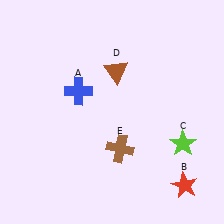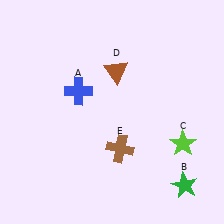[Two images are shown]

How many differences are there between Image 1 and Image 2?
There is 1 difference between the two images.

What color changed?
The star (B) changed from red in Image 1 to green in Image 2.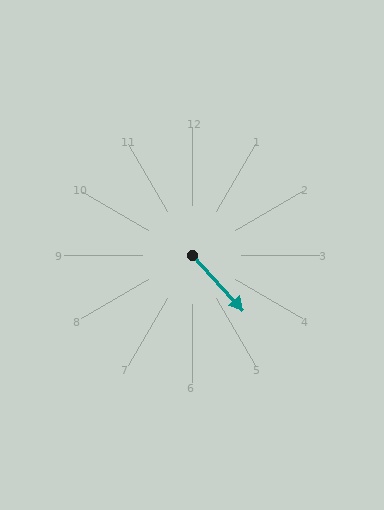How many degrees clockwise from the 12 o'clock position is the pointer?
Approximately 138 degrees.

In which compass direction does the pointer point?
Southeast.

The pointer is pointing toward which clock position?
Roughly 5 o'clock.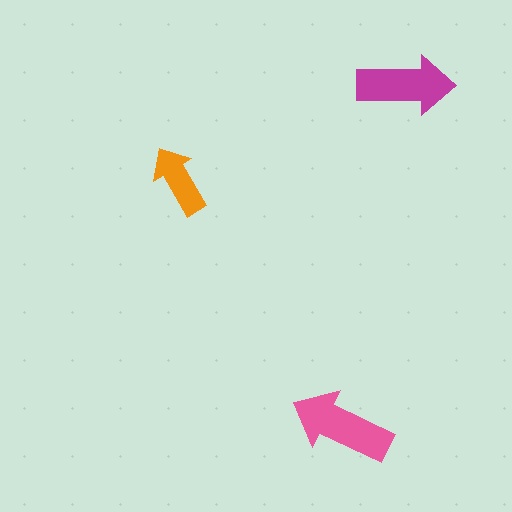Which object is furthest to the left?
The orange arrow is leftmost.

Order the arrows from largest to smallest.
the pink one, the magenta one, the orange one.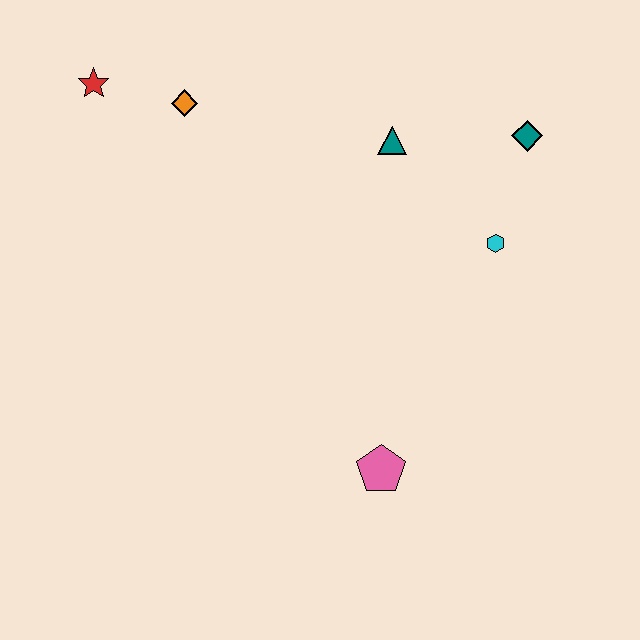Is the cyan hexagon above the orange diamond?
No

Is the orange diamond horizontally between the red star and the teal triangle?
Yes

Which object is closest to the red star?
The orange diamond is closest to the red star.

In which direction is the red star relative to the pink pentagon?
The red star is above the pink pentagon.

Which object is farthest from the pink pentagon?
The red star is farthest from the pink pentagon.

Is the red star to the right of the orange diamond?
No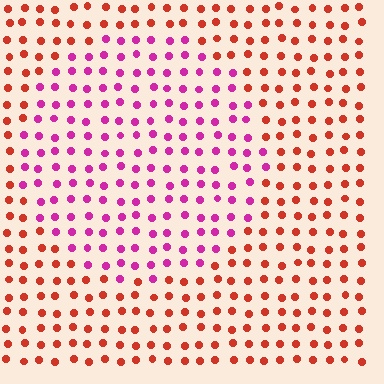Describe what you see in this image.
The image is filled with small red elements in a uniform arrangement. A circle-shaped region is visible where the elements are tinted to a slightly different hue, forming a subtle color boundary.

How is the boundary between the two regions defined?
The boundary is defined purely by a slight shift in hue (about 51 degrees). Spacing, size, and orientation are identical on both sides.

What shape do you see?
I see a circle.